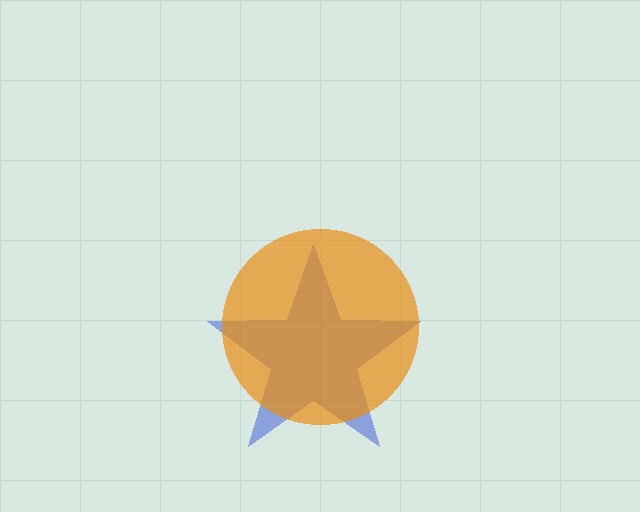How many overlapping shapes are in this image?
There are 2 overlapping shapes in the image.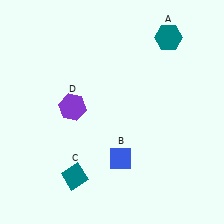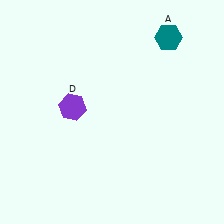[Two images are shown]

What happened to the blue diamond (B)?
The blue diamond (B) was removed in Image 2. It was in the bottom-right area of Image 1.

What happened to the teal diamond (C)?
The teal diamond (C) was removed in Image 2. It was in the bottom-left area of Image 1.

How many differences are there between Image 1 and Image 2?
There are 2 differences between the two images.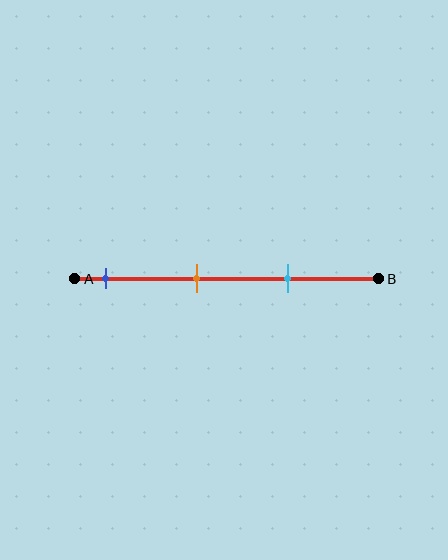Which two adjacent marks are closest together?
The orange and cyan marks are the closest adjacent pair.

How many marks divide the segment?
There are 3 marks dividing the segment.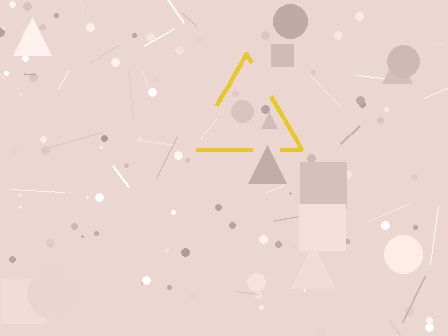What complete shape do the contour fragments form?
The contour fragments form a triangle.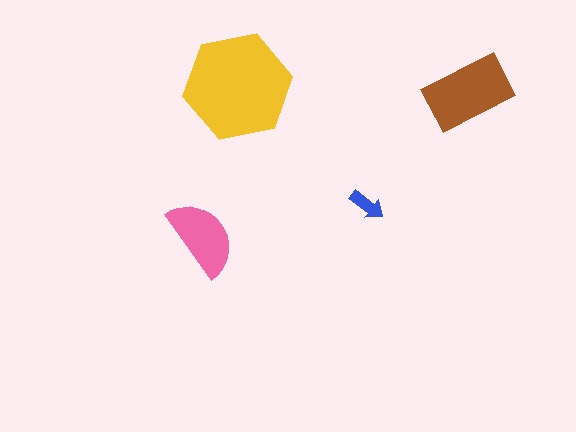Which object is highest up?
The yellow hexagon is topmost.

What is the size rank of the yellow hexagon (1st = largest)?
1st.